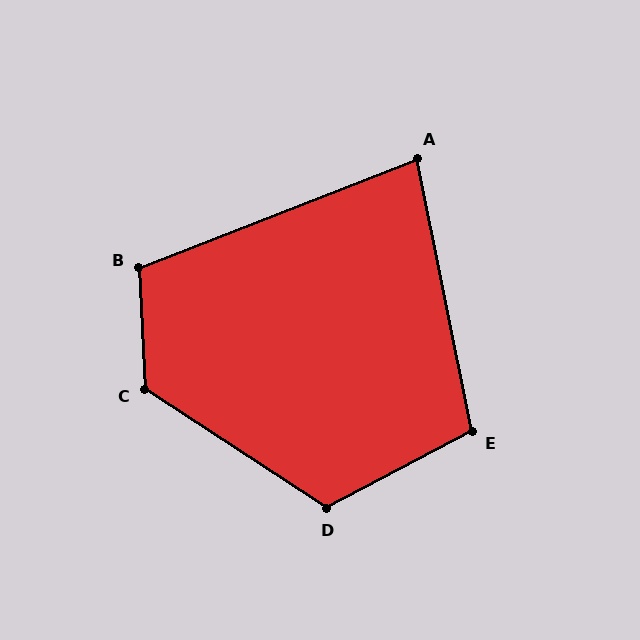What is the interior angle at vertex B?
Approximately 109 degrees (obtuse).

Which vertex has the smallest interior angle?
A, at approximately 80 degrees.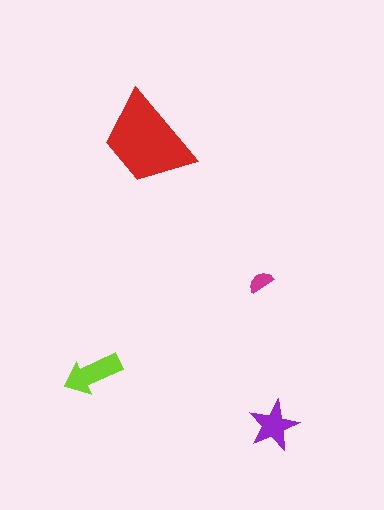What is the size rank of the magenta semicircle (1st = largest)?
4th.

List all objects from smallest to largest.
The magenta semicircle, the purple star, the lime arrow, the red trapezoid.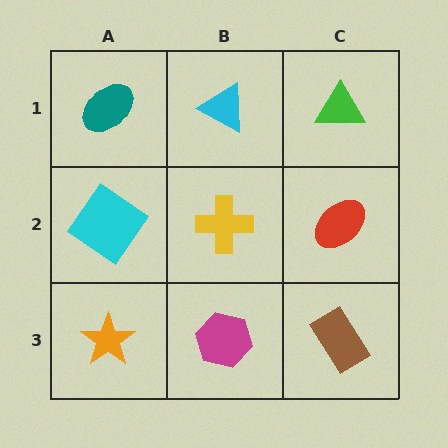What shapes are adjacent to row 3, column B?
A yellow cross (row 2, column B), an orange star (row 3, column A), a brown rectangle (row 3, column C).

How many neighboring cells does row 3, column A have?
2.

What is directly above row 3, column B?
A yellow cross.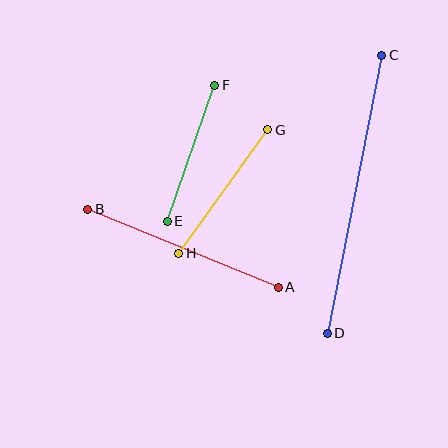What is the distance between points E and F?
The distance is approximately 144 pixels.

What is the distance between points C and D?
The distance is approximately 283 pixels.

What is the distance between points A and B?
The distance is approximately 206 pixels.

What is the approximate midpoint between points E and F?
The midpoint is at approximately (191, 153) pixels.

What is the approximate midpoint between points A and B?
The midpoint is at approximately (183, 248) pixels.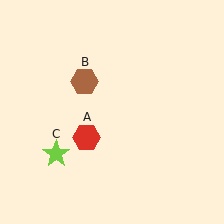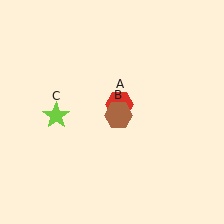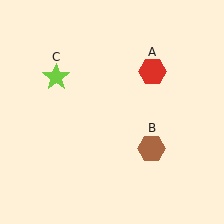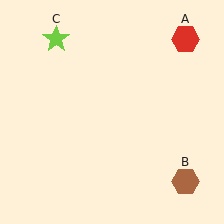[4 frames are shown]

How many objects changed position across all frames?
3 objects changed position: red hexagon (object A), brown hexagon (object B), lime star (object C).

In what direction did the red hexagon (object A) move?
The red hexagon (object A) moved up and to the right.